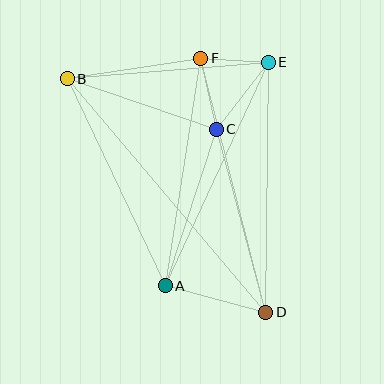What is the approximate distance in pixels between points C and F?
The distance between C and F is approximately 73 pixels.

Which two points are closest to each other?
Points E and F are closest to each other.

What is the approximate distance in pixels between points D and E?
The distance between D and E is approximately 250 pixels.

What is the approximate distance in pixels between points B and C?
The distance between B and C is approximately 157 pixels.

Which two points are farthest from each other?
Points B and D are farthest from each other.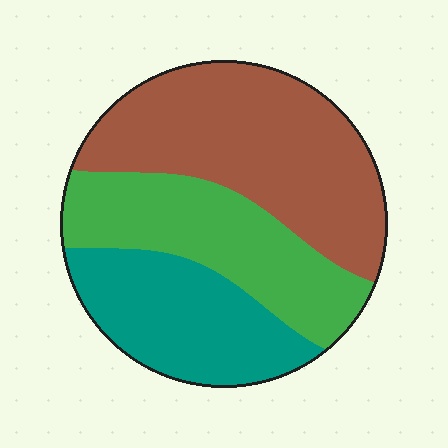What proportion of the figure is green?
Green covers around 30% of the figure.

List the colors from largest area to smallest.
From largest to smallest: brown, green, teal.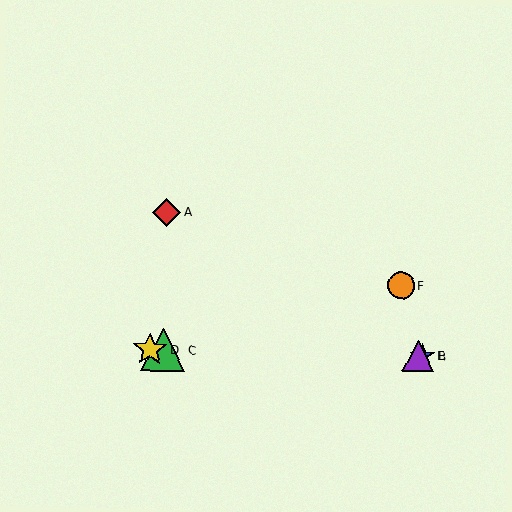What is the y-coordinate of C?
Object C is at y≈350.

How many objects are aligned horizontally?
4 objects (B, C, D, E) are aligned horizontally.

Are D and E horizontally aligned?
Yes, both are at y≈350.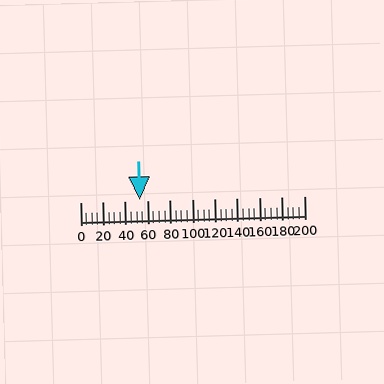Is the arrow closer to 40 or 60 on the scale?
The arrow is closer to 60.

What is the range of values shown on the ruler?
The ruler shows values from 0 to 200.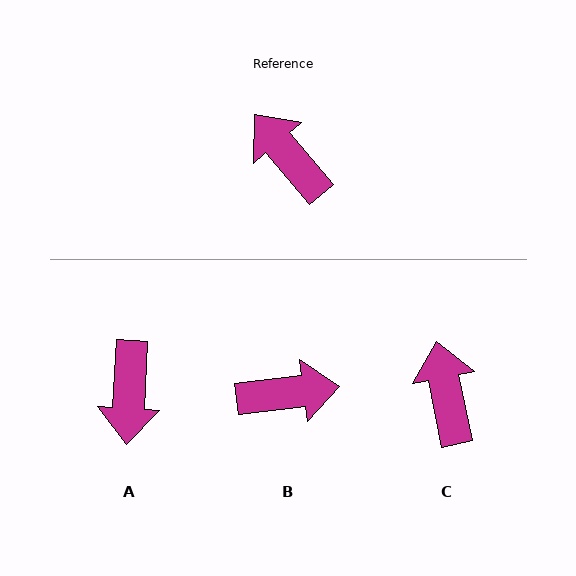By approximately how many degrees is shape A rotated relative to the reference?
Approximately 136 degrees counter-clockwise.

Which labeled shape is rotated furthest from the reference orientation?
A, about 136 degrees away.